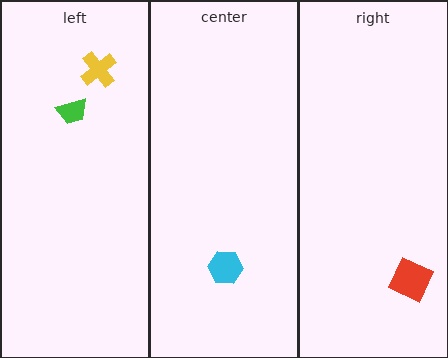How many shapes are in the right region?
1.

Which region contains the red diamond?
The right region.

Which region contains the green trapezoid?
The left region.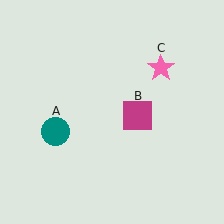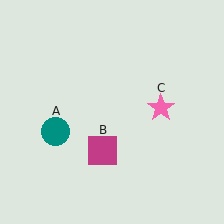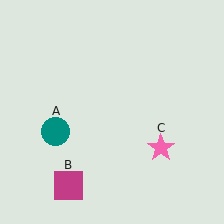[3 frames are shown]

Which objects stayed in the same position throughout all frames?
Teal circle (object A) remained stationary.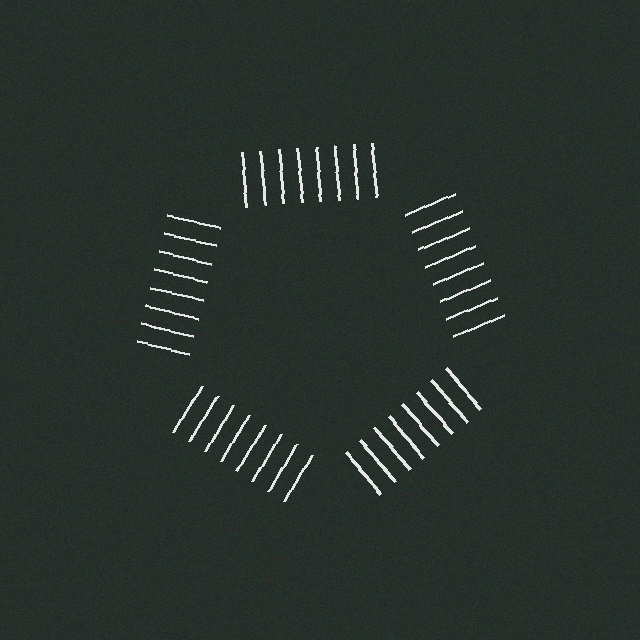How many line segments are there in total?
40 — 8 along each of the 5 edges.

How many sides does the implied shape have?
5 sides — the line-ends trace a pentagon.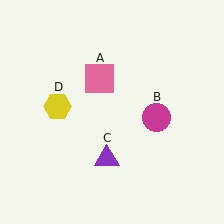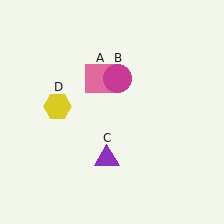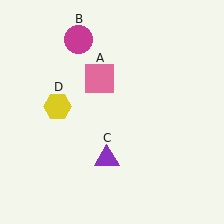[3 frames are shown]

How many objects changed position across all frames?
1 object changed position: magenta circle (object B).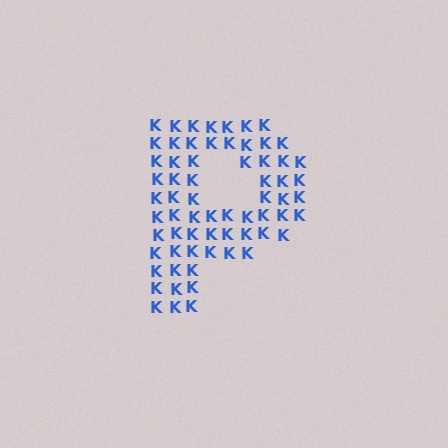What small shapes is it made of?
It is made of small letter K's.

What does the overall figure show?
The overall figure shows the letter P.